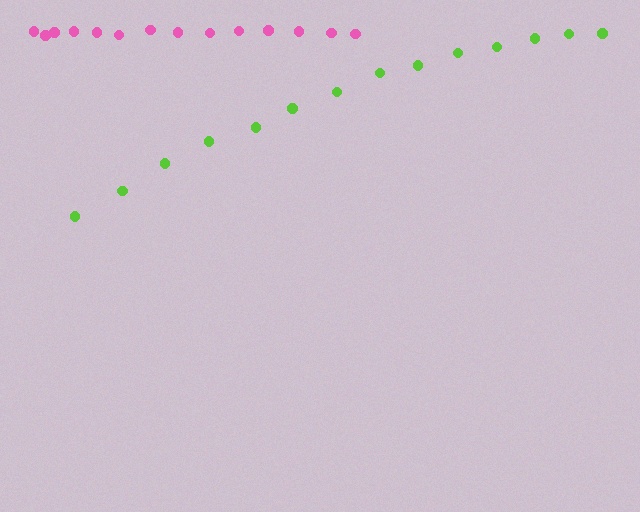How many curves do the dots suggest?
There are 2 distinct paths.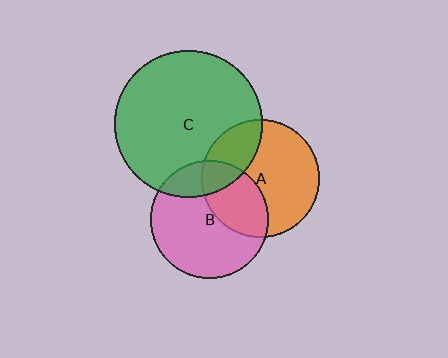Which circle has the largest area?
Circle C (green).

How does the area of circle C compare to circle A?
Approximately 1.6 times.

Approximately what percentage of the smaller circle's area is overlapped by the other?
Approximately 20%.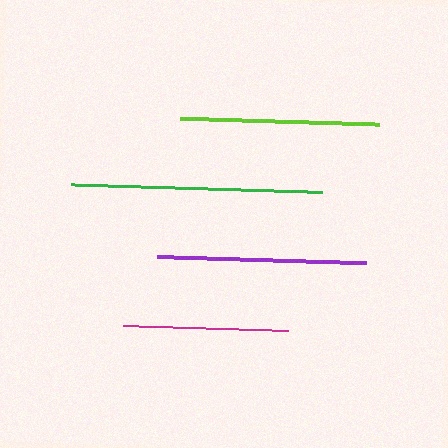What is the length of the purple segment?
The purple segment is approximately 209 pixels long.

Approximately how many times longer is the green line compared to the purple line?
The green line is approximately 1.2 times the length of the purple line.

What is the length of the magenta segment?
The magenta segment is approximately 164 pixels long.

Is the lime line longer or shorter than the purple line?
The purple line is longer than the lime line.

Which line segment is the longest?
The green line is the longest at approximately 252 pixels.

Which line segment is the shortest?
The magenta line is the shortest at approximately 164 pixels.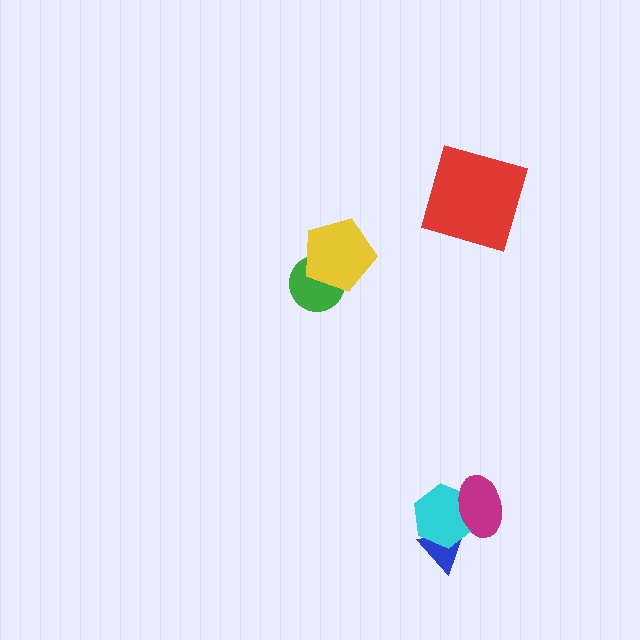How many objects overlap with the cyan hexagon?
2 objects overlap with the cyan hexagon.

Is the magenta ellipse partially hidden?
No, no other shape covers it.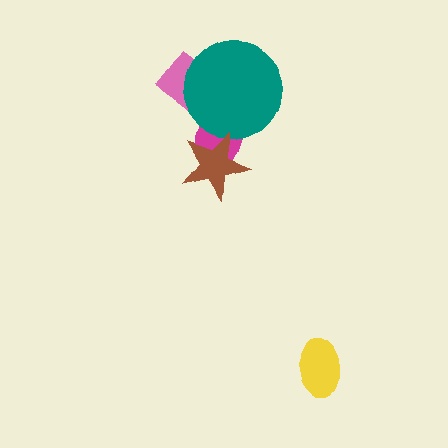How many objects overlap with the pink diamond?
1 object overlaps with the pink diamond.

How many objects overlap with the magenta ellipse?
2 objects overlap with the magenta ellipse.